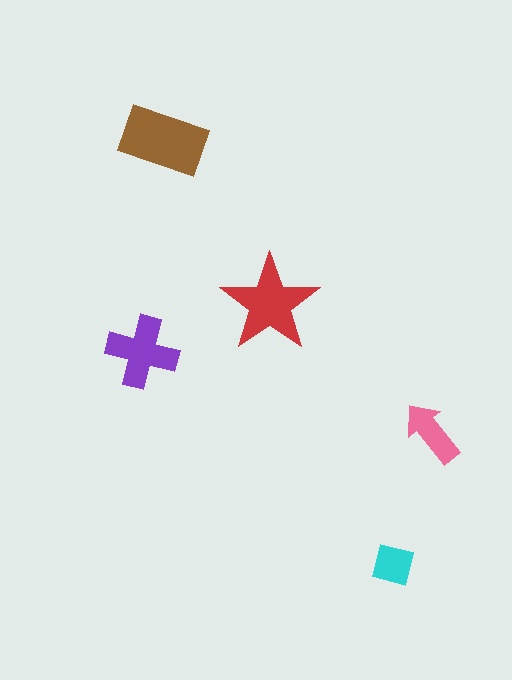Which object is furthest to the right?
The pink arrow is rightmost.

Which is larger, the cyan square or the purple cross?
The purple cross.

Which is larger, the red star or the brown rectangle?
The brown rectangle.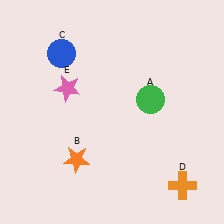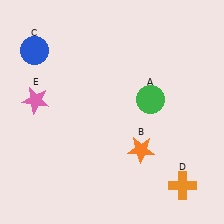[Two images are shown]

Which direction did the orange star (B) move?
The orange star (B) moved right.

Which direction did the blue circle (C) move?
The blue circle (C) moved left.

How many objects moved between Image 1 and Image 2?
3 objects moved between the two images.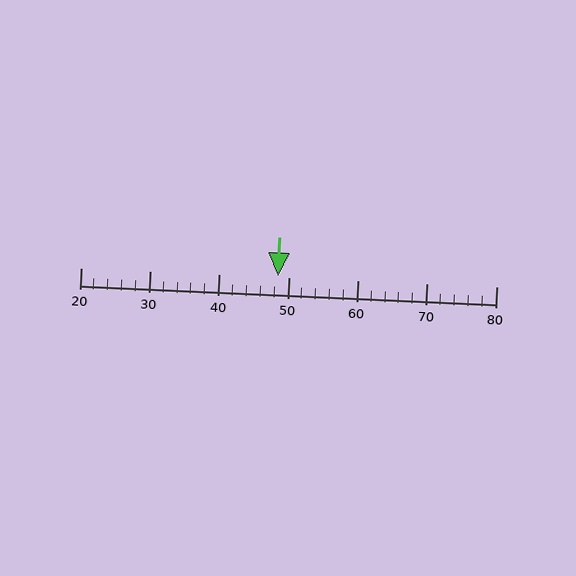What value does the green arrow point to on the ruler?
The green arrow points to approximately 48.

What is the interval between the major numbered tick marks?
The major tick marks are spaced 10 units apart.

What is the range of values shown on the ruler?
The ruler shows values from 20 to 80.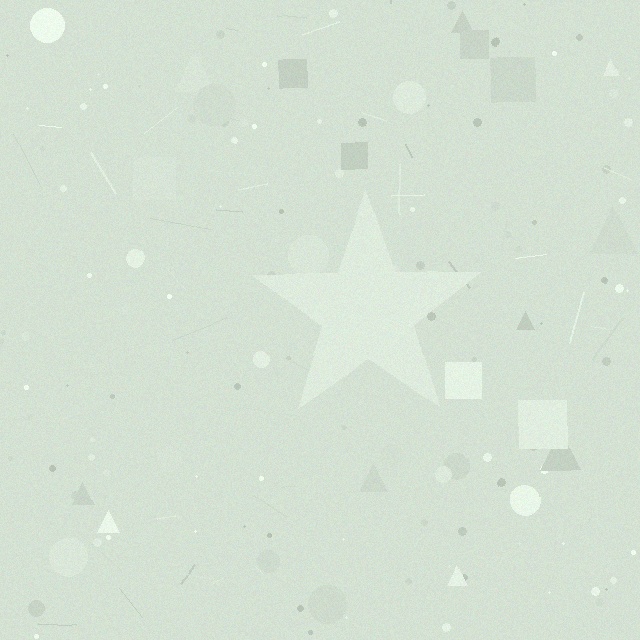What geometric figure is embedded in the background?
A star is embedded in the background.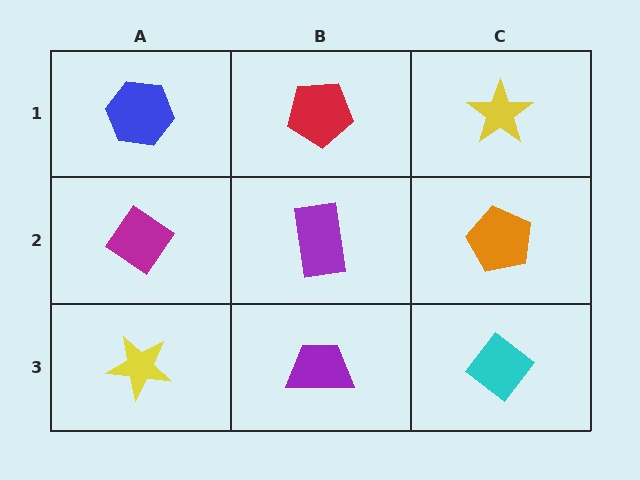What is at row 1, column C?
A yellow star.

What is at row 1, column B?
A red pentagon.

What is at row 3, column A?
A yellow star.